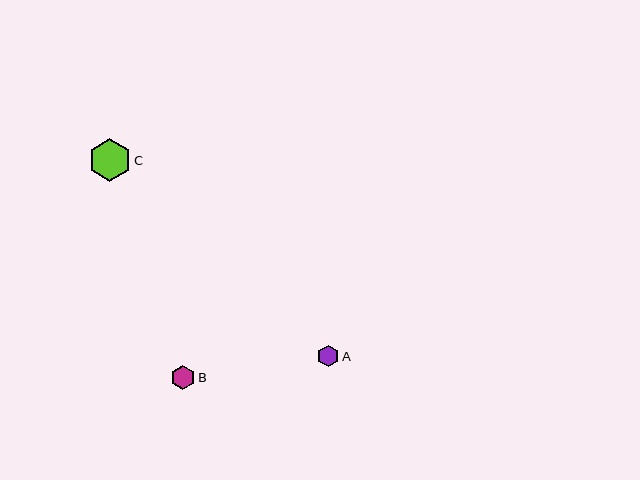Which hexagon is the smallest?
Hexagon A is the smallest with a size of approximately 21 pixels.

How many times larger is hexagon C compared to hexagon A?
Hexagon C is approximately 2.0 times the size of hexagon A.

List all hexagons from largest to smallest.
From largest to smallest: C, B, A.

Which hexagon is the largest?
Hexagon C is the largest with a size of approximately 43 pixels.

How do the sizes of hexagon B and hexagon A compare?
Hexagon B and hexagon A are approximately the same size.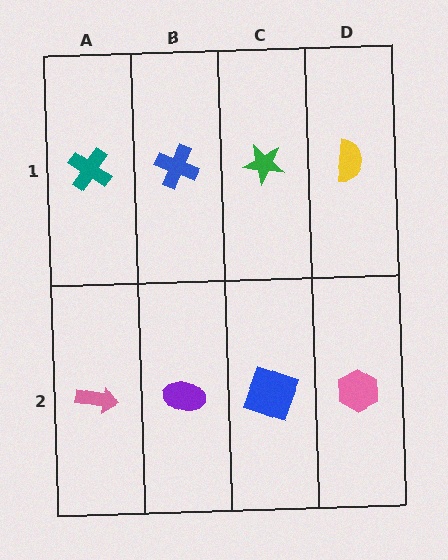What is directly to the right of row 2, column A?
A purple ellipse.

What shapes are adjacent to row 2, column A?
A teal cross (row 1, column A), a purple ellipse (row 2, column B).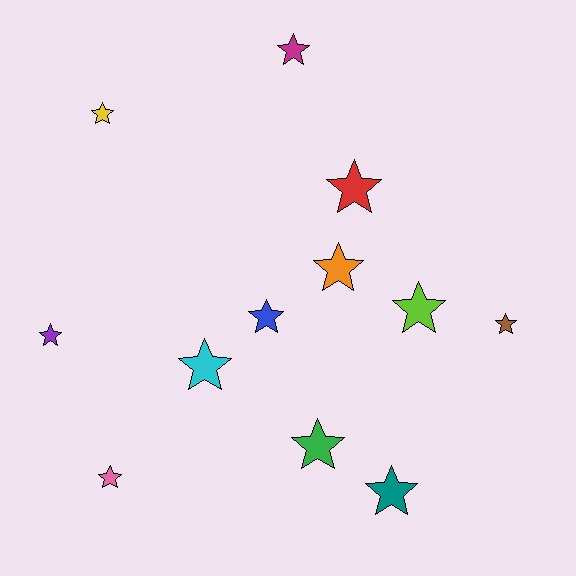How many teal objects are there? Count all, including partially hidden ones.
There is 1 teal object.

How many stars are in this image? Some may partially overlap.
There are 12 stars.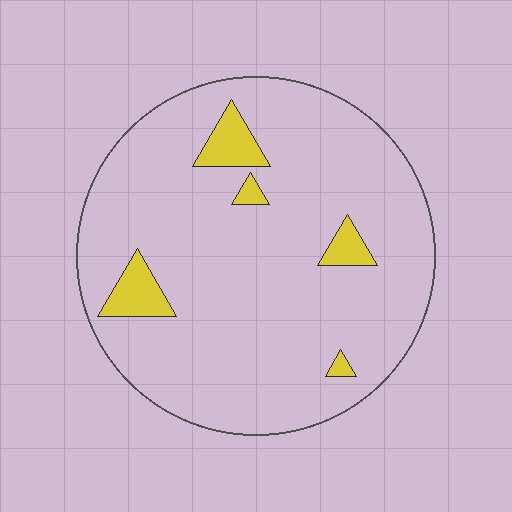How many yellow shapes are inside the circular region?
5.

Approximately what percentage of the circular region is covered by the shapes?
Approximately 10%.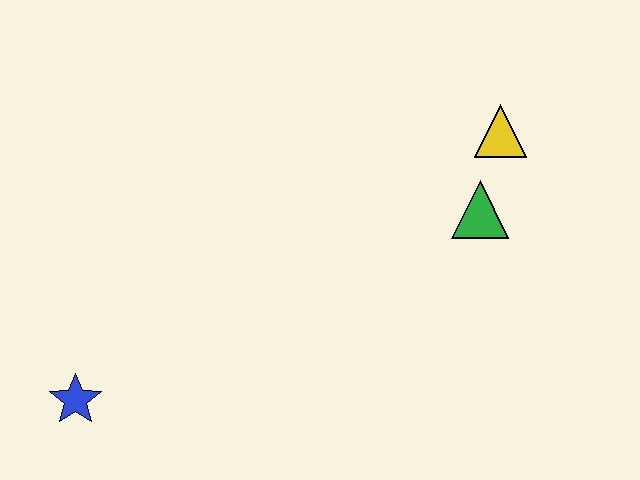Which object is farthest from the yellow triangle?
The blue star is farthest from the yellow triangle.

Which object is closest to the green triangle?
The yellow triangle is closest to the green triangle.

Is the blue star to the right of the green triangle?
No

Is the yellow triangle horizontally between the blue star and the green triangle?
No